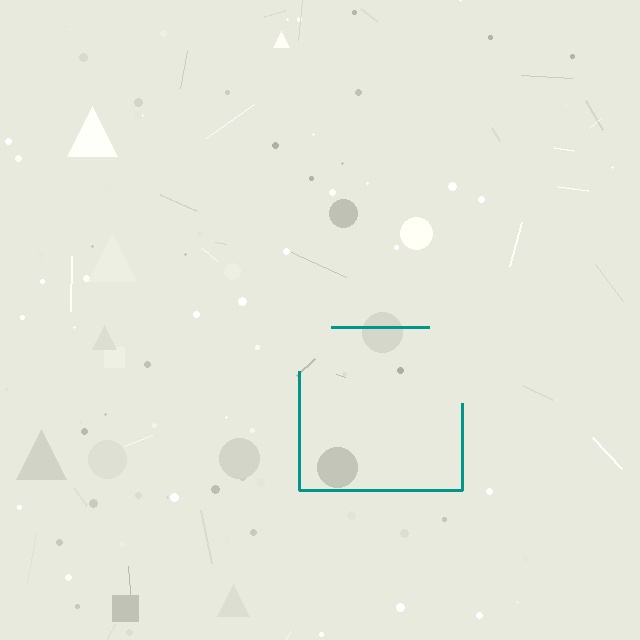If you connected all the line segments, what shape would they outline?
They would outline a square.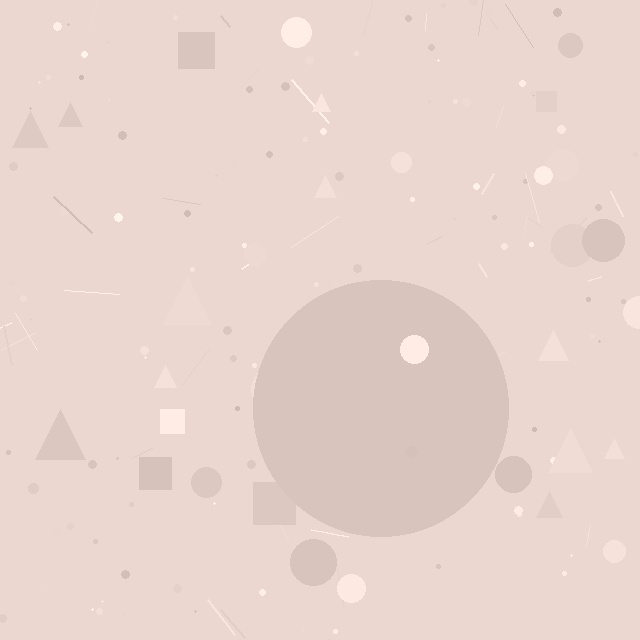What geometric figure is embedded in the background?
A circle is embedded in the background.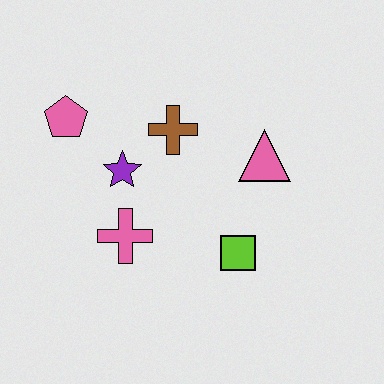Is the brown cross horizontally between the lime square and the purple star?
Yes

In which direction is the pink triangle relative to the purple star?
The pink triangle is to the right of the purple star.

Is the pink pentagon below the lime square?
No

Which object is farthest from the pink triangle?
The pink pentagon is farthest from the pink triangle.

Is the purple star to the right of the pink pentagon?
Yes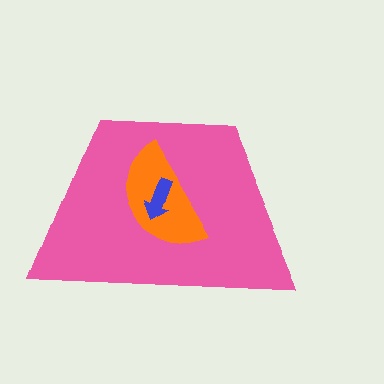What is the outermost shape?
The pink trapezoid.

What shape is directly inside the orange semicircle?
The blue arrow.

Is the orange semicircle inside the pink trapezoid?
Yes.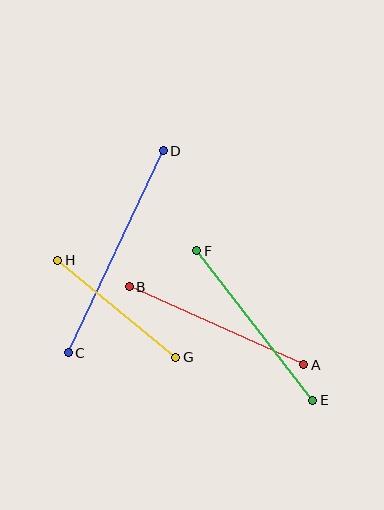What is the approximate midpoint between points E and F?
The midpoint is at approximately (255, 325) pixels.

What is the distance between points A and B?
The distance is approximately 191 pixels.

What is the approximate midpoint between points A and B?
The midpoint is at approximately (217, 326) pixels.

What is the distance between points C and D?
The distance is approximately 223 pixels.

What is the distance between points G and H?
The distance is approximately 153 pixels.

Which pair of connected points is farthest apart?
Points C and D are farthest apart.